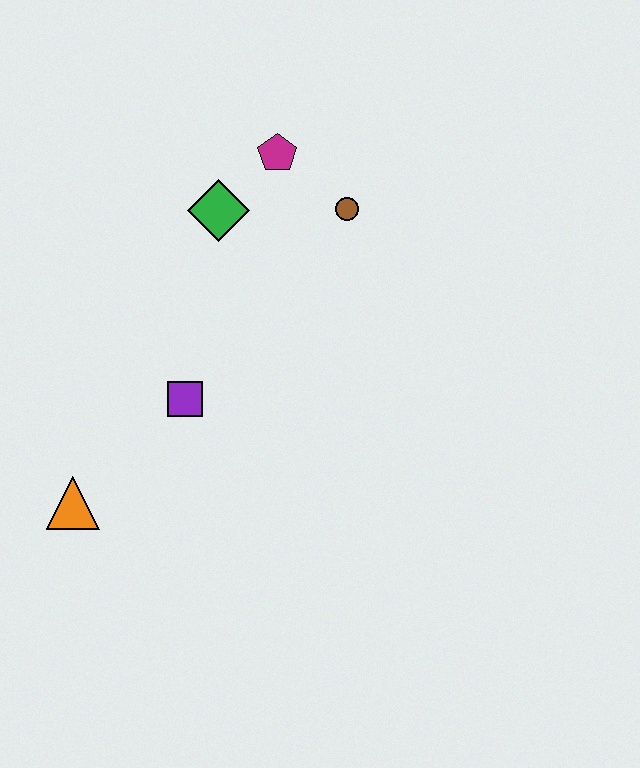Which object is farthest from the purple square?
The magenta pentagon is farthest from the purple square.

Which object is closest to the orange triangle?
The purple square is closest to the orange triangle.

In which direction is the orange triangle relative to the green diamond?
The orange triangle is below the green diamond.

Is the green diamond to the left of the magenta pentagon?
Yes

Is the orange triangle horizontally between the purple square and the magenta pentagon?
No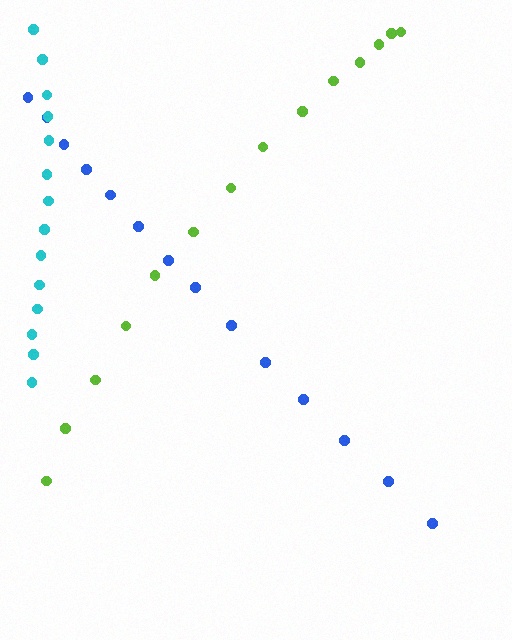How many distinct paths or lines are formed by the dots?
There are 3 distinct paths.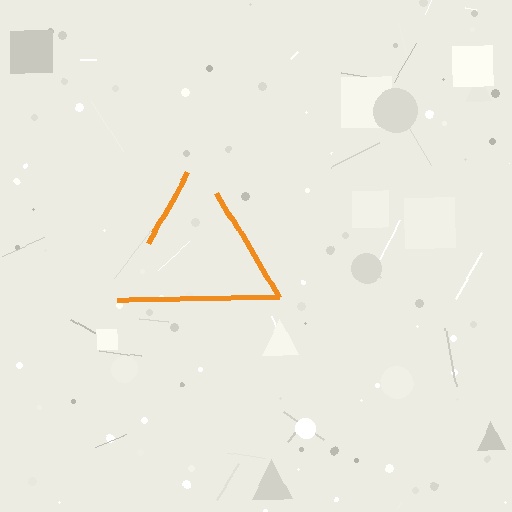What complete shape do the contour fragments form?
The contour fragments form a triangle.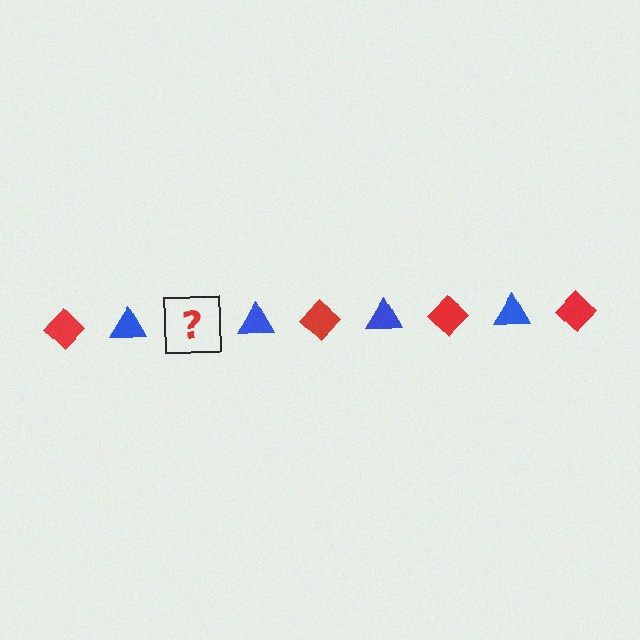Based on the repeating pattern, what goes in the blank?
The blank should be a red diamond.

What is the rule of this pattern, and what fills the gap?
The rule is that the pattern alternates between red diamond and blue triangle. The gap should be filled with a red diamond.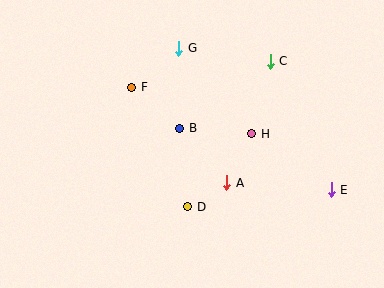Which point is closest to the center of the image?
Point B at (180, 128) is closest to the center.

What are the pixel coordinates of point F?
Point F is at (132, 87).